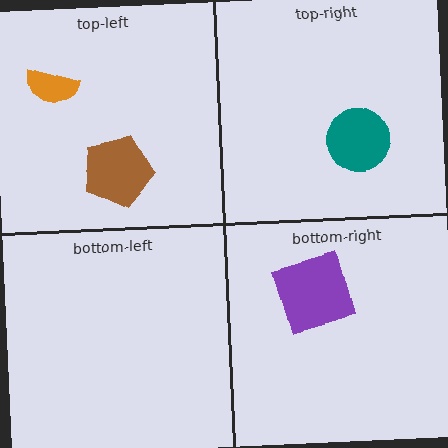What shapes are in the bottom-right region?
The purple square.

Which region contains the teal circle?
The top-right region.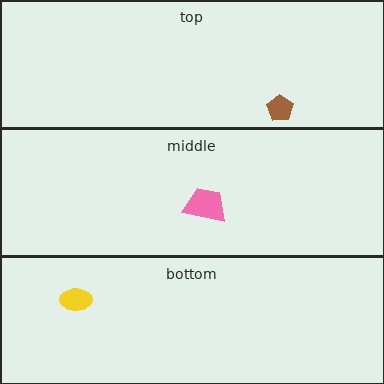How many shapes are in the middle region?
1.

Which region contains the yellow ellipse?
The bottom region.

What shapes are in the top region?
The brown pentagon.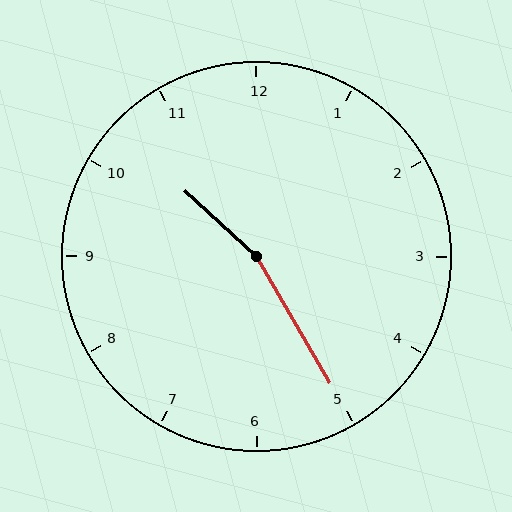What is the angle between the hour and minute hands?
Approximately 162 degrees.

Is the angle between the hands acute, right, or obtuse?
It is obtuse.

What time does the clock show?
10:25.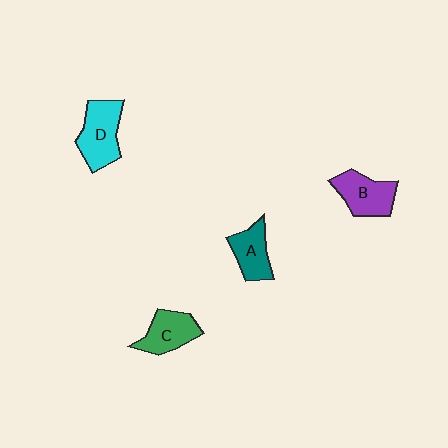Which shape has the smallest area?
Shape A (teal).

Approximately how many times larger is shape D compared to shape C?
Approximately 1.3 times.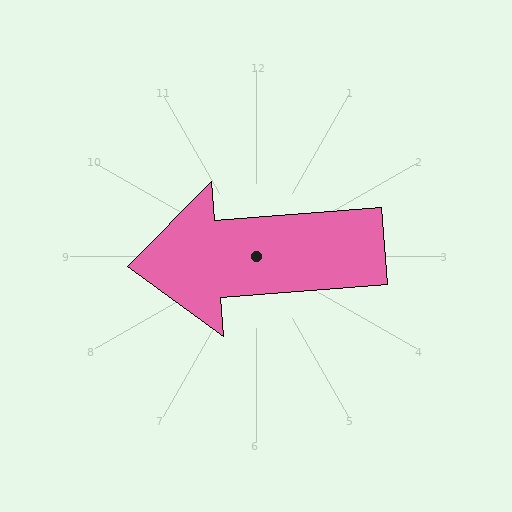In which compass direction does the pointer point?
West.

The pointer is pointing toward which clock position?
Roughly 9 o'clock.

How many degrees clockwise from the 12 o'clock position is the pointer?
Approximately 266 degrees.